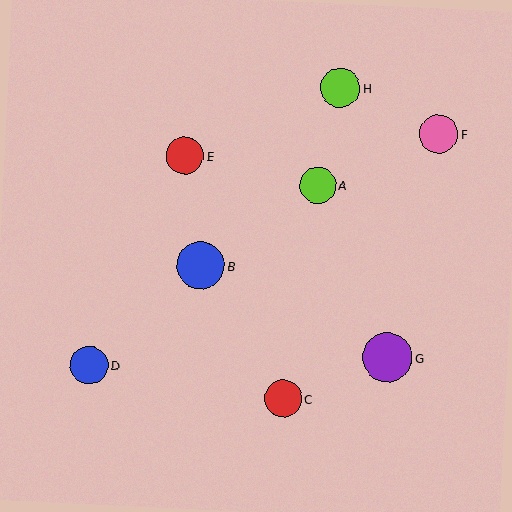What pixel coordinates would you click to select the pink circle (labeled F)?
Click at (438, 134) to select the pink circle F.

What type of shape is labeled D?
Shape D is a blue circle.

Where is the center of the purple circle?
The center of the purple circle is at (387, 357).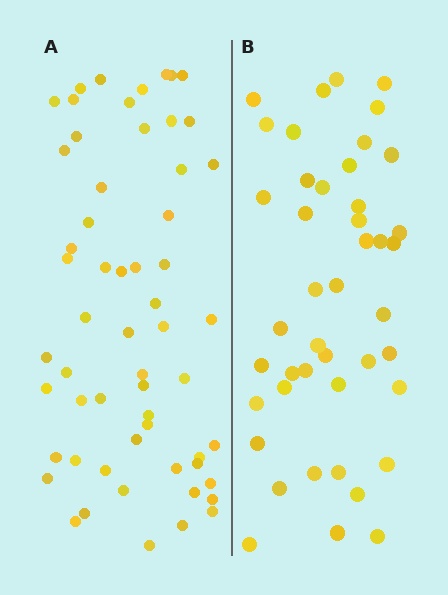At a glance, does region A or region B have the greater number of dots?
Region A (the left region) has more dots.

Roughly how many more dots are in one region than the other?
Region A has approximately 15 more dots than region B.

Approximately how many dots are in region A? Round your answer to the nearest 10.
About 60 dots. (The exact count is 58, which rounds to 60.)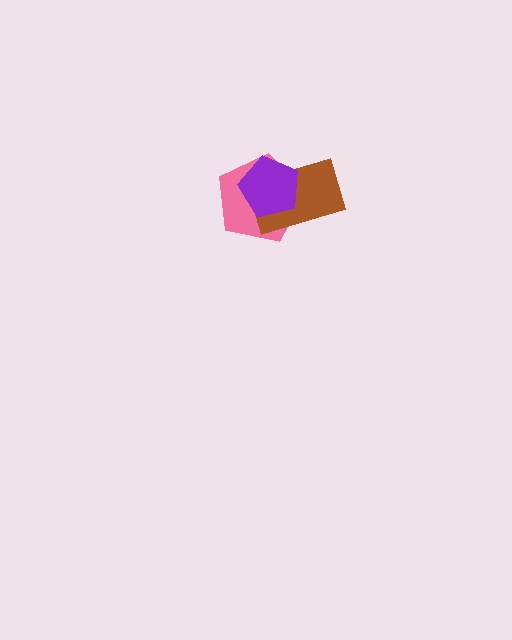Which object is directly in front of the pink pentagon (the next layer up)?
The brown rectangle is directly in front of the pink pentagon.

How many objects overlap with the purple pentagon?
2 objects overlap with the purple pentagon.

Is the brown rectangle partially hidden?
Yes, it is partially covered by another shape.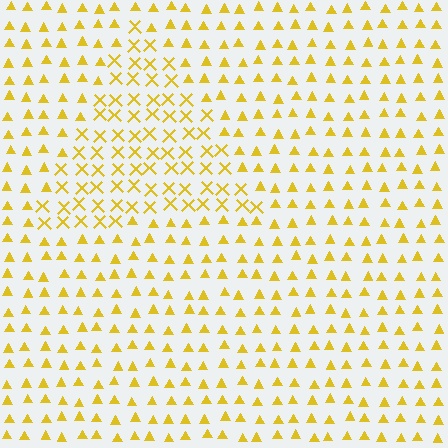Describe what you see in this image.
The image is filled with small yellow elements arranged in a uniform grid. A triangle-shaped region contains X marks, while the surrounding area contains triangles. The boundary is defined purely by the change in element shape.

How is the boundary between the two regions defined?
The boundary is defined by a change in element shape: X marks inside vs. triangles outside. All elements share the same color and spacing.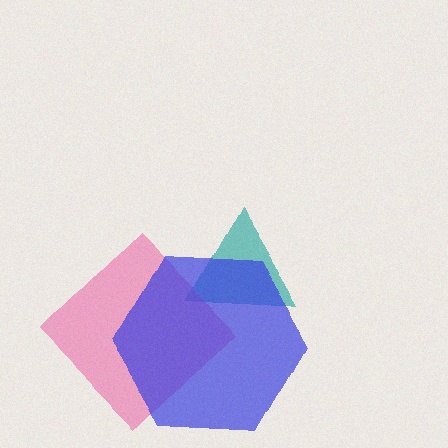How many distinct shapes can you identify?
There are 3 distinct shapes: a teal triangle, a pink diamond, a blue hexagon.